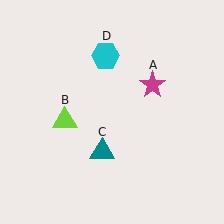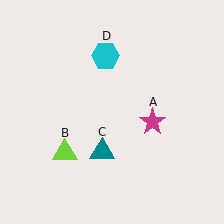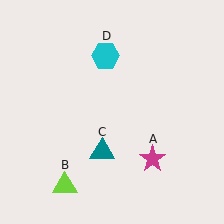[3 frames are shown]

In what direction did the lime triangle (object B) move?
The lime triangle (object B) moved down.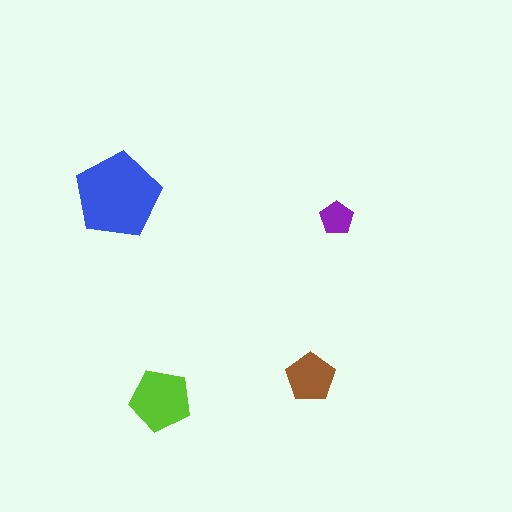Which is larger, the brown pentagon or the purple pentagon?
The brown one.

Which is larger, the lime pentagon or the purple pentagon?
The lime one.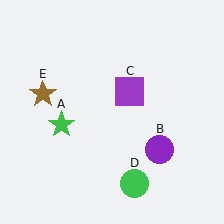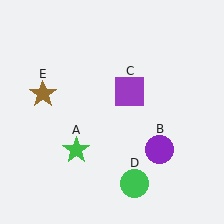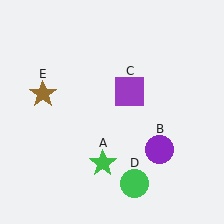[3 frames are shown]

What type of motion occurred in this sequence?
The green star (object A) rotated counterclockwise around the center of the scene.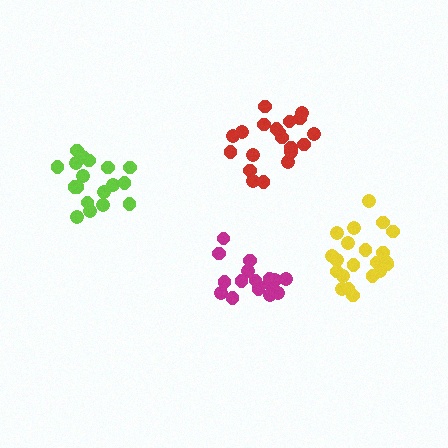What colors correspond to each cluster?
The clusters are colored: magenta, red, lime, yellow.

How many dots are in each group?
Group 1: 16 dots, Group 2: 20 dots, Group 3: 18 dots, Group 4: 21 dots (75 total).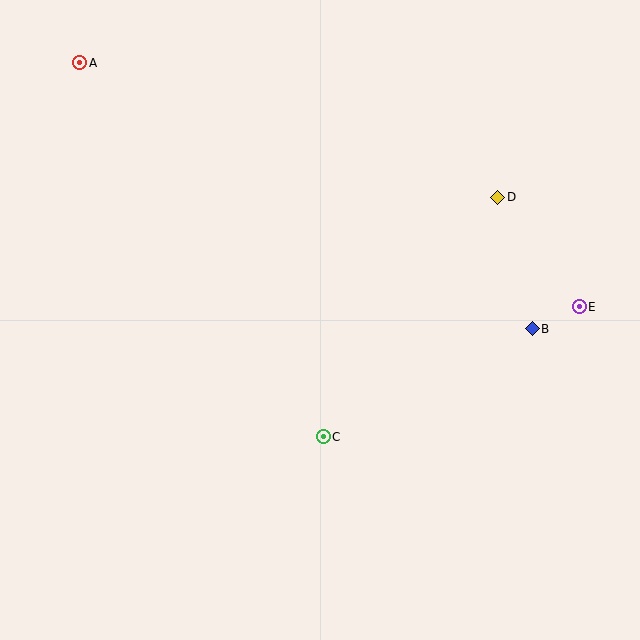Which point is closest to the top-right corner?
Point D is closest to the top-right corner.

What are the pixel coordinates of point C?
Point C is at (323, 437).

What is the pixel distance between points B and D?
The distance between B and D is 136 pixels.